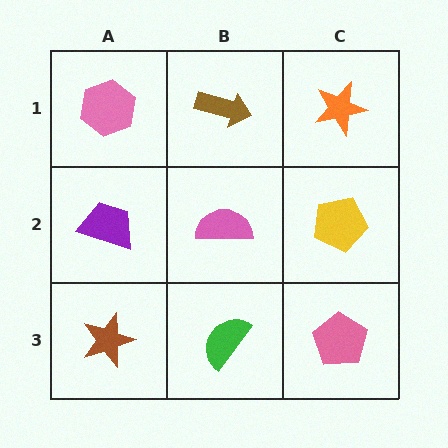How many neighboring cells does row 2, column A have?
3.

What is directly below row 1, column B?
A pink semicircle.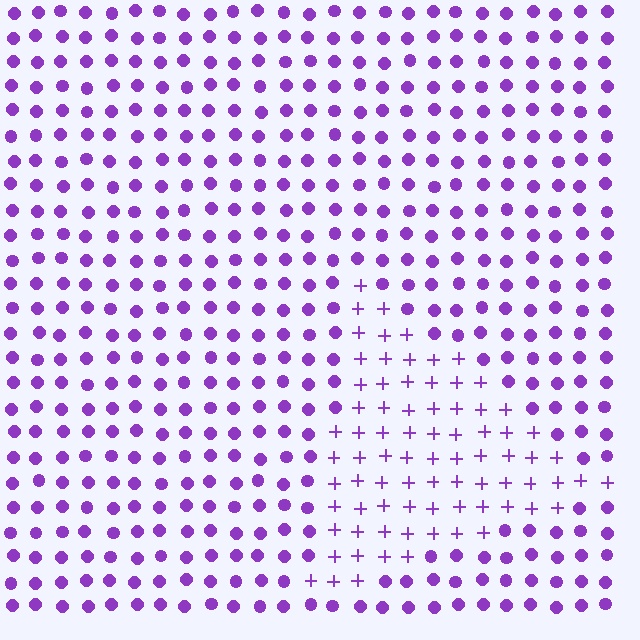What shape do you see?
I see a triangle.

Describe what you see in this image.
The image is filled with small purple elements arranged in a uniform grid. A triangle-shaped region contains plus signs, while the surrounding area contains circles. The boundary is defined purely by the change in element shape.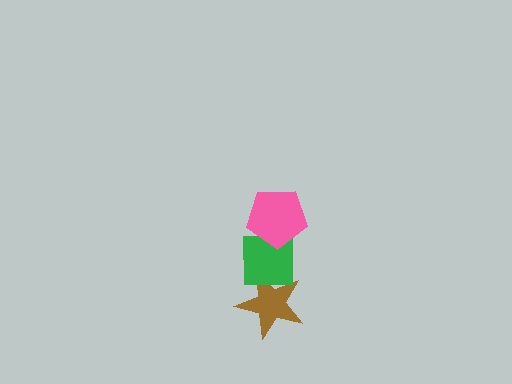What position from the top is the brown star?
The brown star is 3rd from the top.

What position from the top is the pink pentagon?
The pink pentagon is 1st from the top.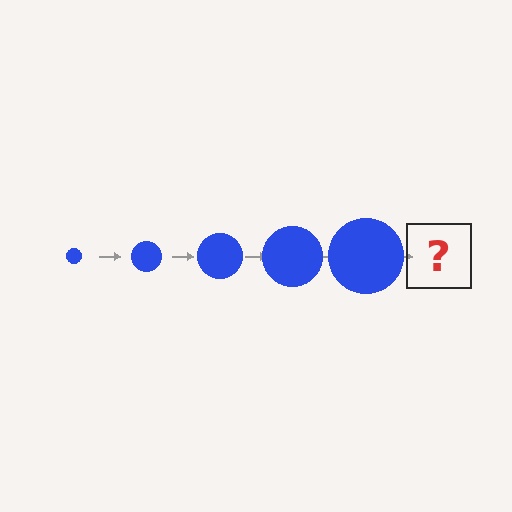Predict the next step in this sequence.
The next step is a blue circle, larger than the previous one.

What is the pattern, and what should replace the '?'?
The pattern is that the circle gets progressively larger each step. The '?' should be a blue circle, larger than the previous one.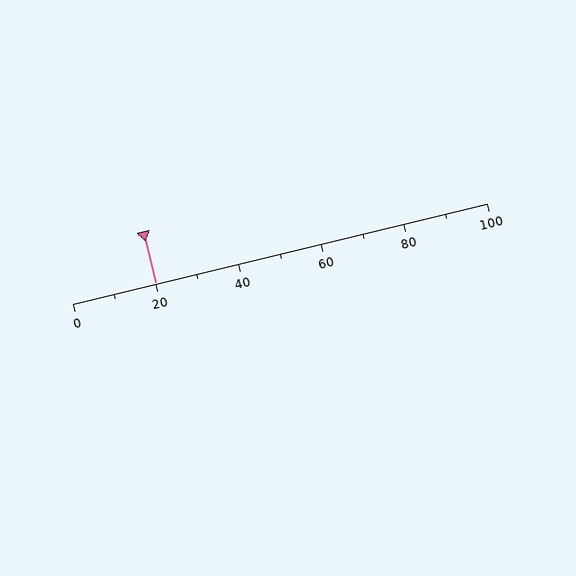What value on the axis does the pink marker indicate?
The marker indicates approximately 20.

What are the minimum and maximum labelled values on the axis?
The axis runs from 0 to 100.